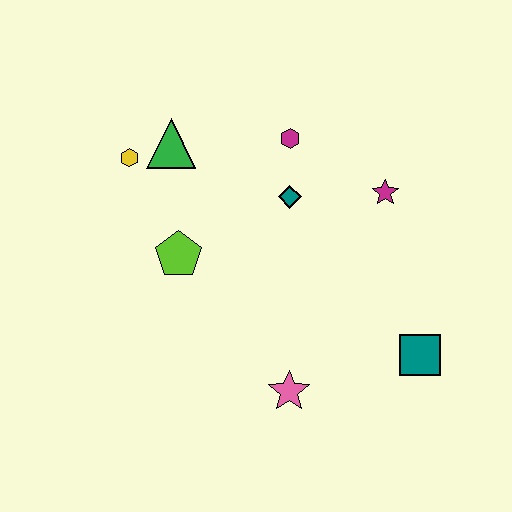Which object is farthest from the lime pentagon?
The teal square is farthest from the lime pentagon.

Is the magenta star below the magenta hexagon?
Yes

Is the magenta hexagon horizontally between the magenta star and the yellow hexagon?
Yes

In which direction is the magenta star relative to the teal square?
The magenta star is above the teal square.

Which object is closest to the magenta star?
The teal diamond is closest to the magenta star.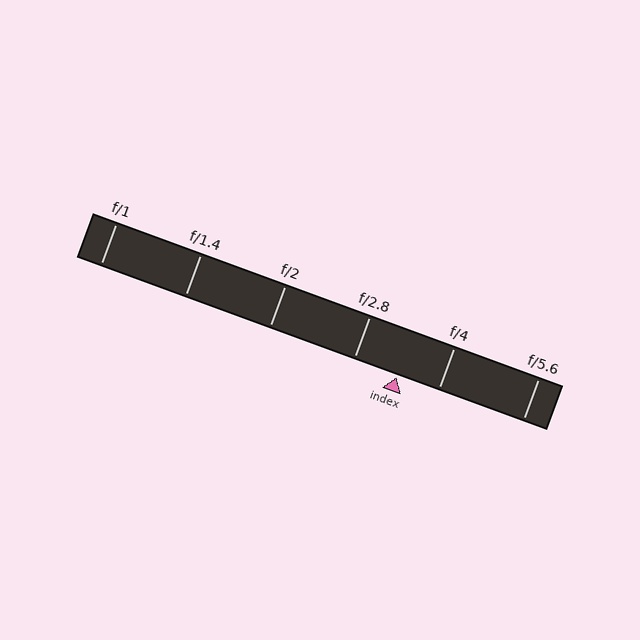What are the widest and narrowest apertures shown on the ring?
The widest aperture shown is f/1 and the narrowest is f/5.6.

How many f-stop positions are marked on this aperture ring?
There are 6 f-stop positions marked.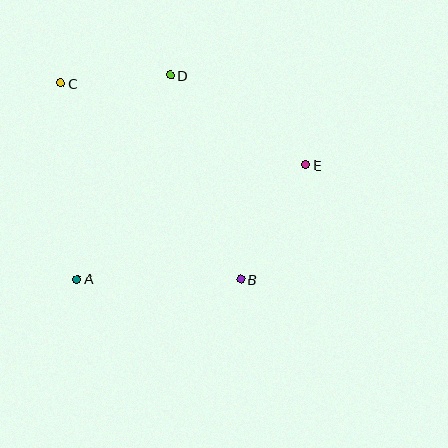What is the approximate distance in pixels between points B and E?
The distance between B and E is approximately 131 pixels.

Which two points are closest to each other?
Points C and D are closest to each other.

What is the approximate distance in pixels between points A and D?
The distance between A and D is approximately 224 pixels.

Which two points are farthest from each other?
Points B and C are farthest from each other.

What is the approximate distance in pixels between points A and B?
The distance between A and B is approximately 164 pixels.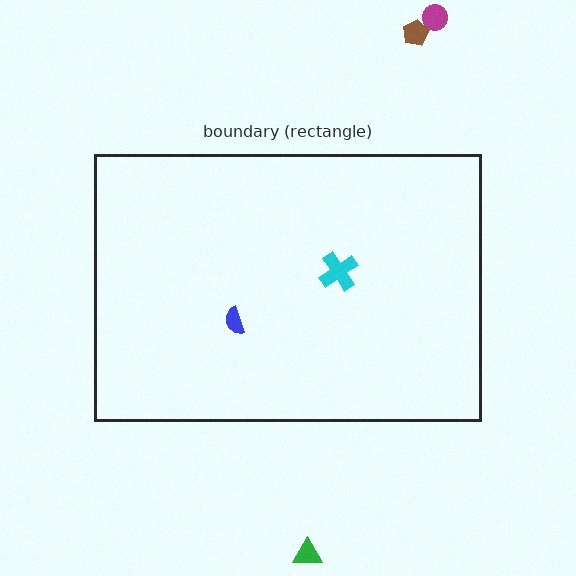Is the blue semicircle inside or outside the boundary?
Inside.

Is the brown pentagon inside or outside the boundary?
Outside.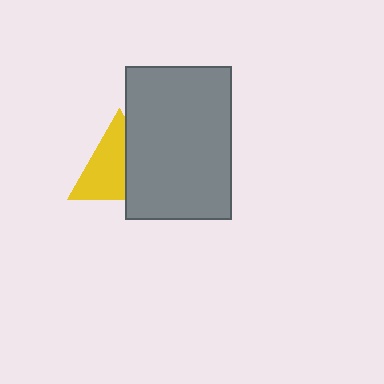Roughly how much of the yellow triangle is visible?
About half of it is visible (roughly 60%).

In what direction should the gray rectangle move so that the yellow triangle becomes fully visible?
The gray rectangle should move right. That is the shortest direction to clear the overlap and leave the yellow triangle fully visible.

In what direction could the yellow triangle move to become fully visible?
The yellow triangle could move left. That would shift it out from behind the gray rectangle entirely.